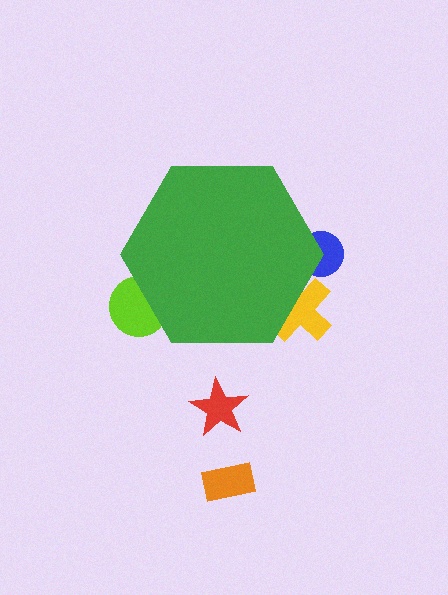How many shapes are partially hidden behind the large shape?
3 shapes are partially hidden.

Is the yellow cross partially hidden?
Yes, the yellow cross is partially hidden behind the green hexagon.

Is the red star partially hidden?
No, the red star is fully visible.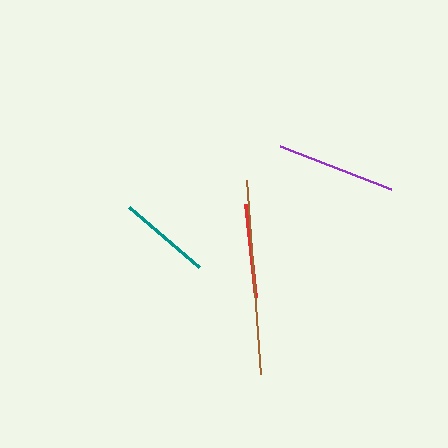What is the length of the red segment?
The red segment is approximately 93 pixels long.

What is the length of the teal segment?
The teal segment is approximately 92 pixels long.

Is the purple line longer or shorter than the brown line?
The brown line is longer than the purple line.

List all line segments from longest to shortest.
From longest to shortest: brown, purple, red, teal.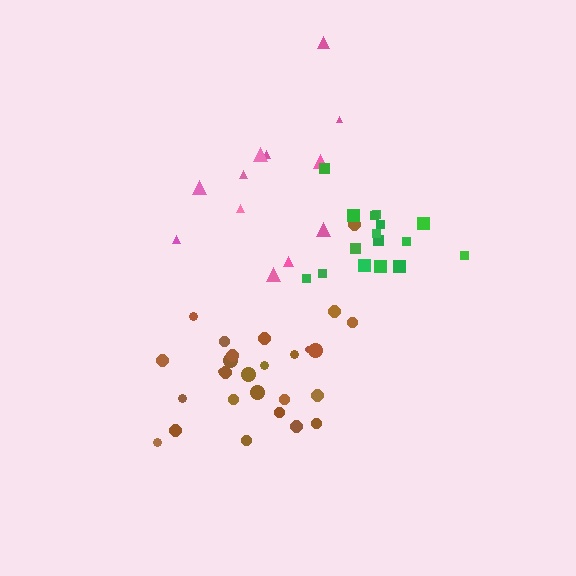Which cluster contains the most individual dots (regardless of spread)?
Brown (27).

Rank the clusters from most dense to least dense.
green, brown, pink.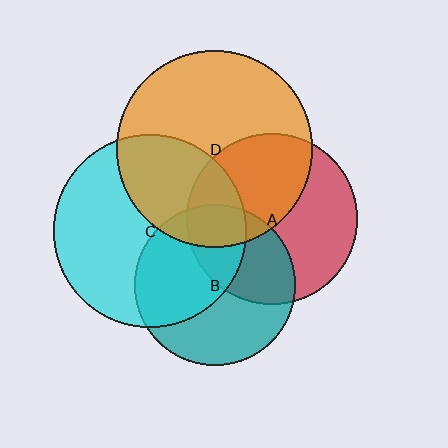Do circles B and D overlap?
Yes.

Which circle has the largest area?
Circle D (orange).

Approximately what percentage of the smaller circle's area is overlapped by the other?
Approximately 15%.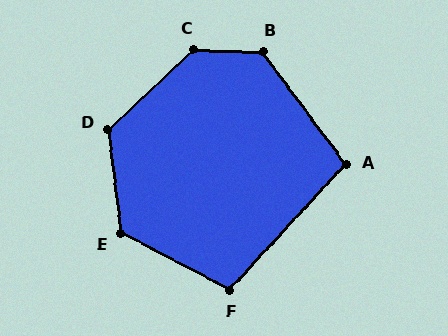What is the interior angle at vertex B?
Approximately 129 degrees (obtuse).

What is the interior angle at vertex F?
Approximately 105 degrees (obtuse).